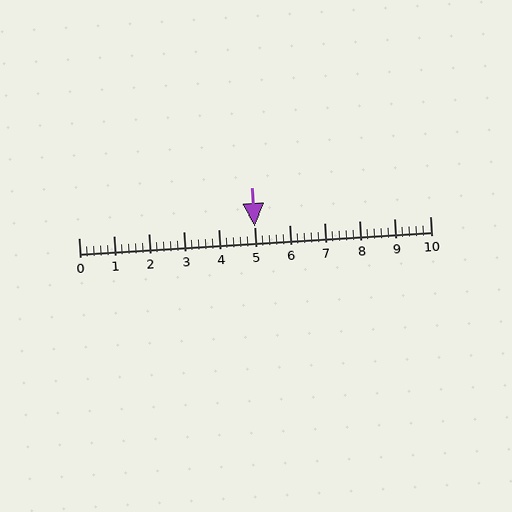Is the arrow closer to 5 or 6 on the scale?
The arrow is closer to 5.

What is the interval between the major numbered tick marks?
The major tick marks are spaced 1 units apart.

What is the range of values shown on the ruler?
The ruler shows values from 0 to 10.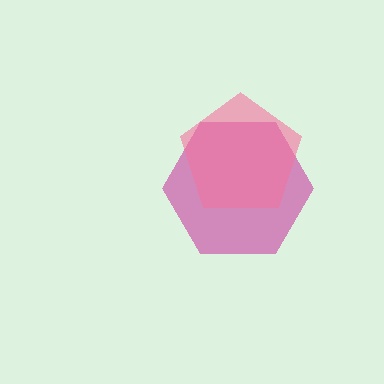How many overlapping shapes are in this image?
There are 2 overlapping shapes in the image.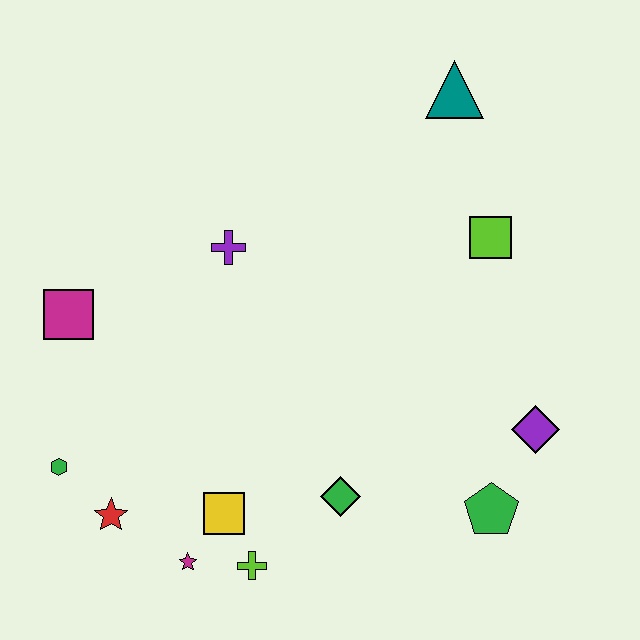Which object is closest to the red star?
The green hexagon is closest to the red star.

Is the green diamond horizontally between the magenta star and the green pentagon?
Yes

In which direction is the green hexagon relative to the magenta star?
The green hexagon is to the left of the magenta star.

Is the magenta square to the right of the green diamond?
No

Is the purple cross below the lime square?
Yes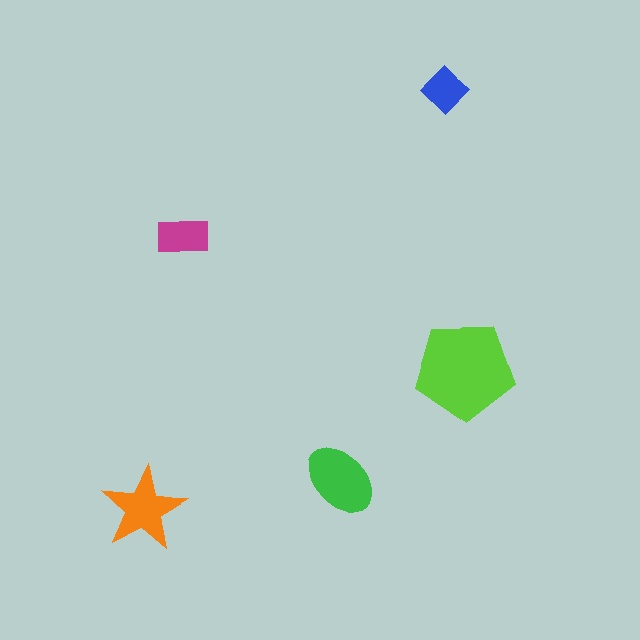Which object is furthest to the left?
The orange star is leftmost.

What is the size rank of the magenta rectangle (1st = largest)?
4th.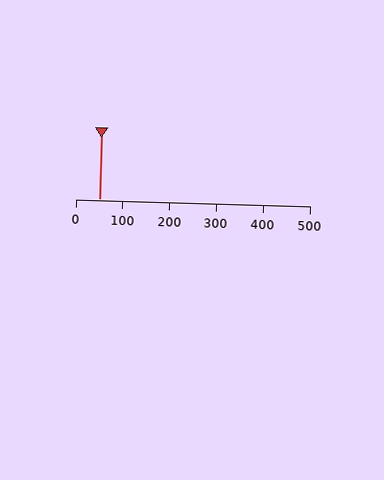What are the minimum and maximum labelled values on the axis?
The axis runs from 0 to 500.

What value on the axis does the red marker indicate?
The marker indicates approximately 50.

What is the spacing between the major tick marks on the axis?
The major ticks are spaced 100 apart.